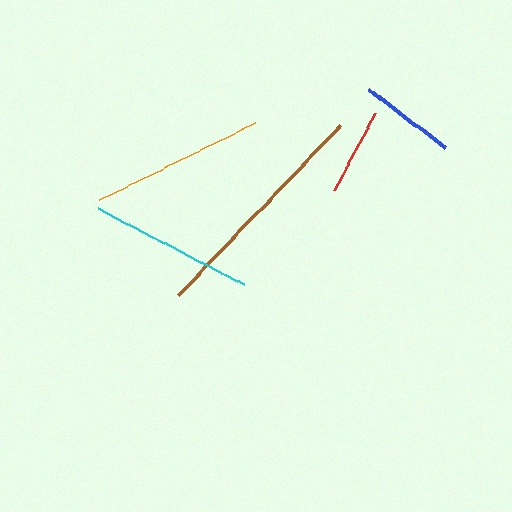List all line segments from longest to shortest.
From longest to shortest: brown, orange, cyan, blue, red.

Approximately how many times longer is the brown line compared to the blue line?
The brown line is approximately 2.4 times the length of the blue line.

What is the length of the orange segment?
The orange segment is approximately 174 pixels long.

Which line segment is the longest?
The brown line is the longest at approximately 235 pixels.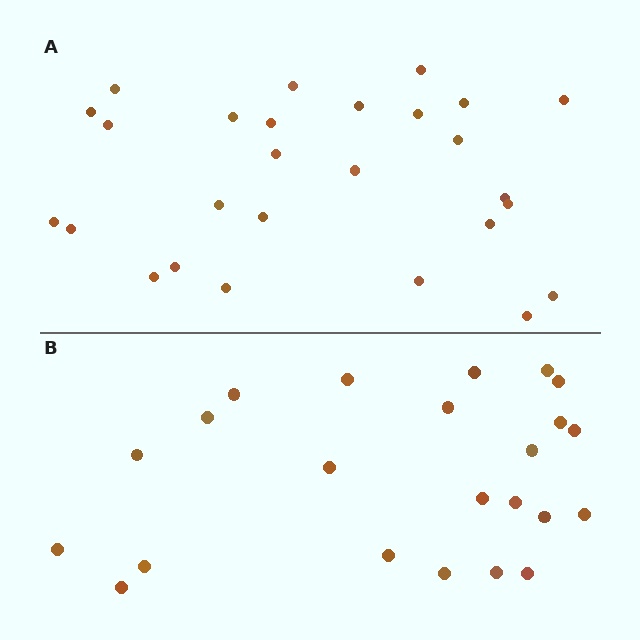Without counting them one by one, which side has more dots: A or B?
Region A (the top region) has more dots.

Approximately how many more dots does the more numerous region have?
Region A has about 4 more dots than region B.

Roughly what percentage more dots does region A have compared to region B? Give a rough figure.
About 15% more.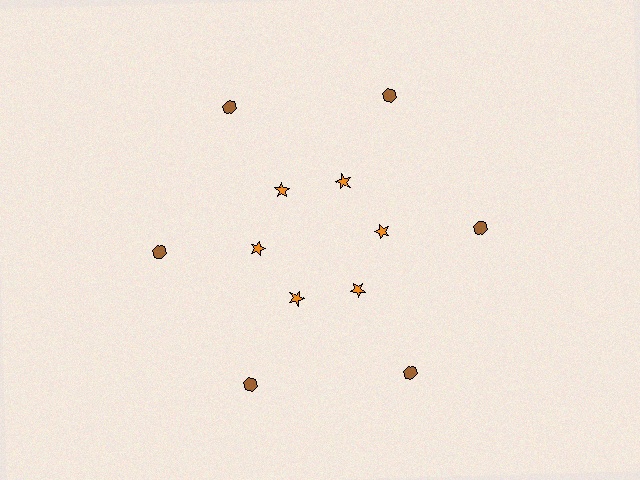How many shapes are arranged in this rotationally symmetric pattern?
There are 12 shapes, arranged in 6 groups of 2.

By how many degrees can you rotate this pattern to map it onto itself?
The pattern maps onto itself every 60 degrees of rotation.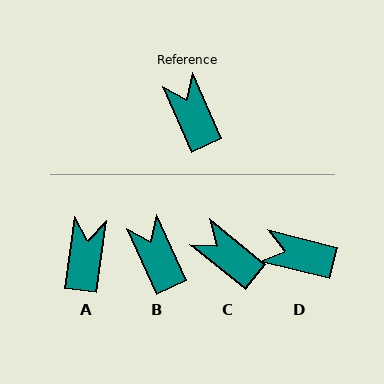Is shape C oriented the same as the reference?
No, it is off by about 27 degrees.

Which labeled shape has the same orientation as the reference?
B.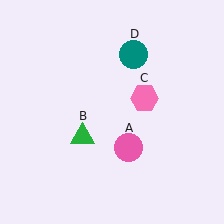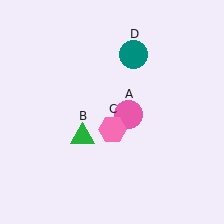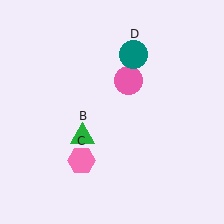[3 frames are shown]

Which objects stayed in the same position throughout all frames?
Green triangle (object B) and teal circle (object D) remained stationary.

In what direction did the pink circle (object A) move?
The pink circle (object A) moved up.